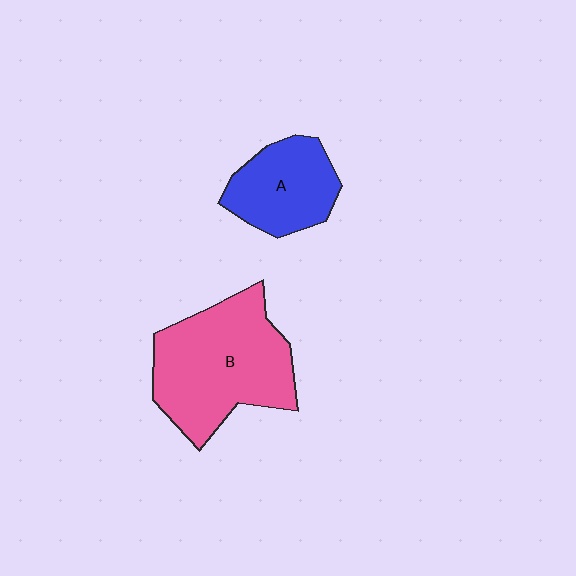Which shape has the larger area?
Shape B (pink).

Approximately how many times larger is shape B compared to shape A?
Approximately 1.8 times.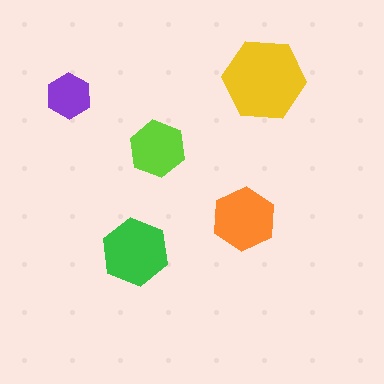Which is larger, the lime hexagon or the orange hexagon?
The orange one.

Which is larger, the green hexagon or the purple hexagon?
The green one.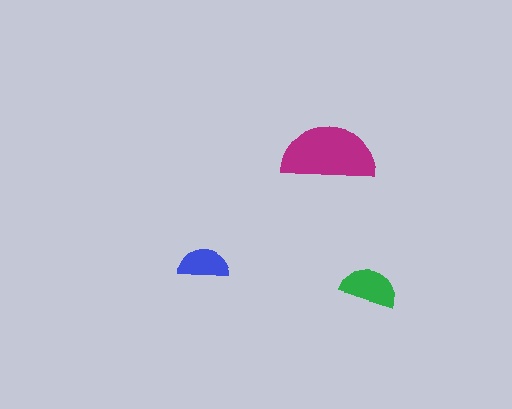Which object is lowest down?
The green semicircle is bottommost.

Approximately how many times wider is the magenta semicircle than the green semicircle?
About 1.5 times wider.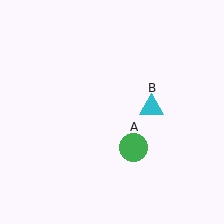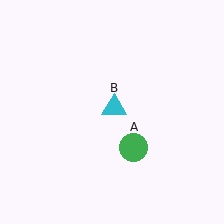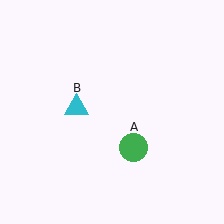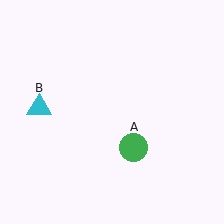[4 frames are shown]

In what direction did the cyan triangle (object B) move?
The cyan triangle (object B) moved left.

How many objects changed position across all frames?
1 object changed position: cyan triangle (object B).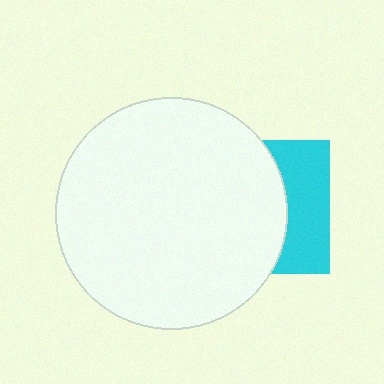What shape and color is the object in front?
The object in front is a white circle.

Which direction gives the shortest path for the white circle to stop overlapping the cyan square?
Moving left gives the shortest separation.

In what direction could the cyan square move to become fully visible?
The cyan square could move right. That would shift it out from behind the white circle entirely.